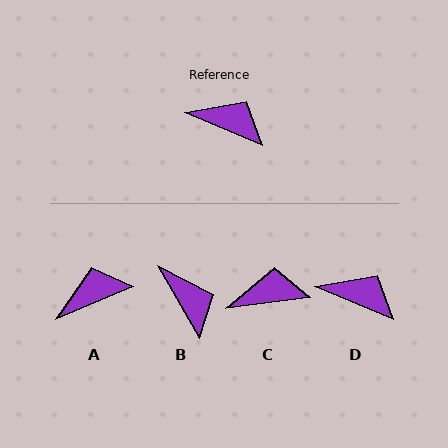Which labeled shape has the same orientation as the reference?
D.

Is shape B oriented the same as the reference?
No, it is off by about 37 degrees.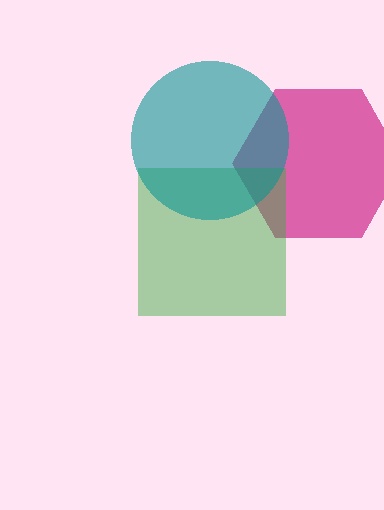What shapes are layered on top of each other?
The layered shapes are: a magenta hexagon, a green square, a teal circle.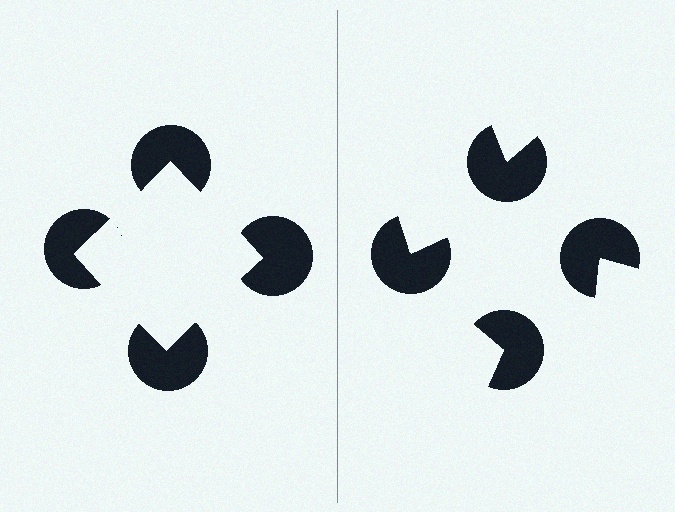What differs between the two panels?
The pac-man discs are positioned identically on both sides; only the wedge orientations differ. On the left they align to a square; on the right they are misaligned.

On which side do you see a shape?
An illusory square appears on the left side. On the right side the wedge cuts are rotated, so no coherent shape forms.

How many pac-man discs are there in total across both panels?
8 — 4 on each side.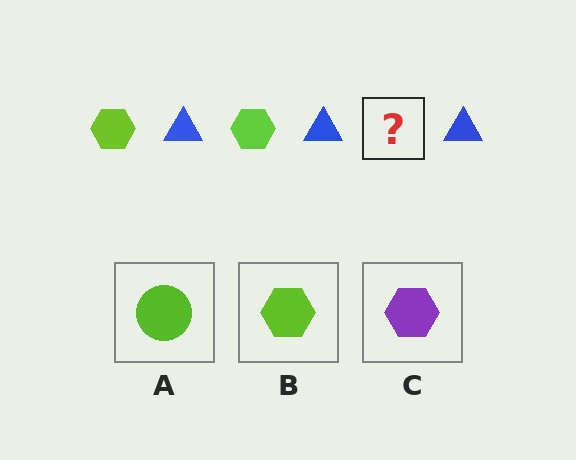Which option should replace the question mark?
Option B.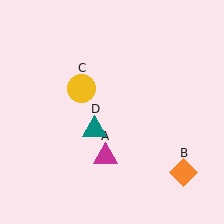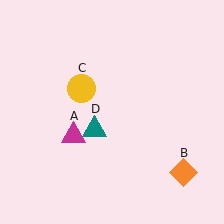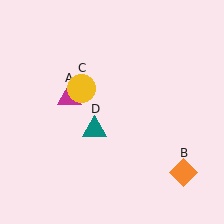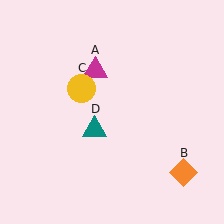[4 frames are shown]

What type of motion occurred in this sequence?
The magenta triangle (object A) rotated clockwise around the center of the scene.